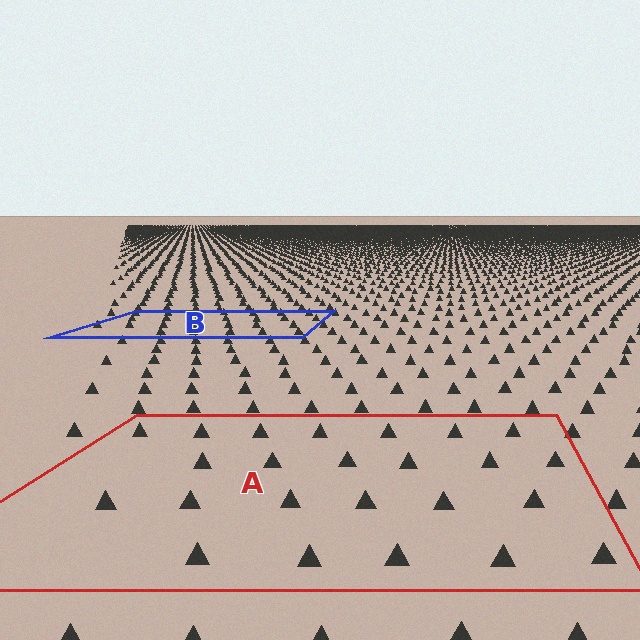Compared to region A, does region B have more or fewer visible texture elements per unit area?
Region B has more texture elements per unit area — they are packed more densely because it is farther away.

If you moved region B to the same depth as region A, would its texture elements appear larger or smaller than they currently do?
They would appear larger. At a closer depth, the same texture elements are projected at a bigger on-screen size.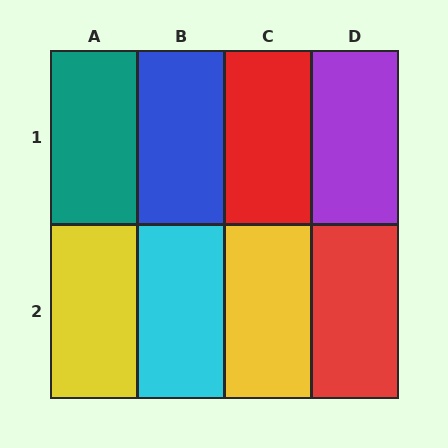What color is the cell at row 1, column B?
Blue.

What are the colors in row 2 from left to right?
Yellow, cyan, yellow, red.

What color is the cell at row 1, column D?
Purple.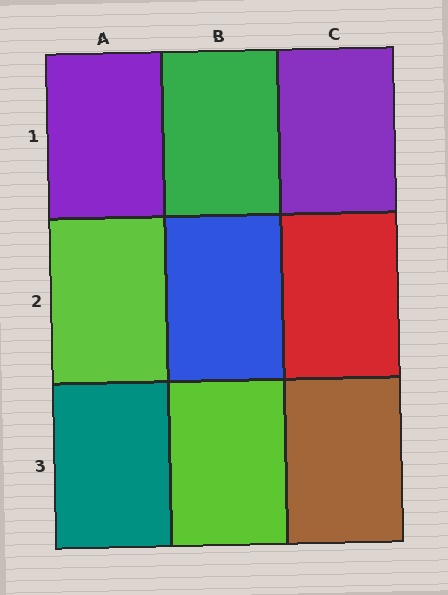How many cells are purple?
2 cells are purple.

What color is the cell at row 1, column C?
Purple.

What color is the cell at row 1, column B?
Green.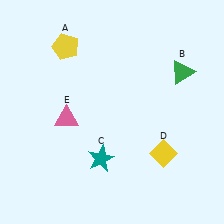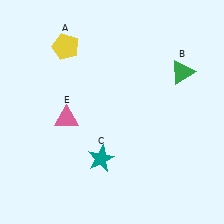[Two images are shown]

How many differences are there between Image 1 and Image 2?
There is 1 difference between the two images.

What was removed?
The yellow diamond (D) was removed in Image 2.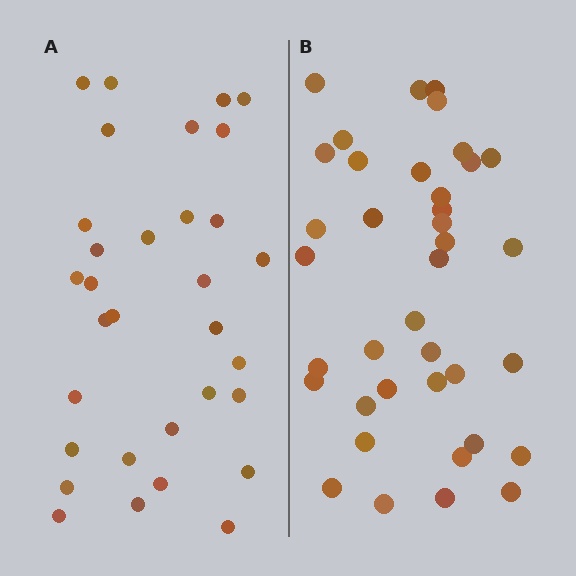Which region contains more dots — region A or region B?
Region B (the right region) has more dots.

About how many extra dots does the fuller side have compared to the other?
Region B has about 6 more dots than region A.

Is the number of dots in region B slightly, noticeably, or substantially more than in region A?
Region B has only slightly more — the two regions are fairly close. The ratio is roughly 1.2 to 1.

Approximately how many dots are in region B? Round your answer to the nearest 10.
About 40 dots. (The exact count is 38, which rounds to 40.)